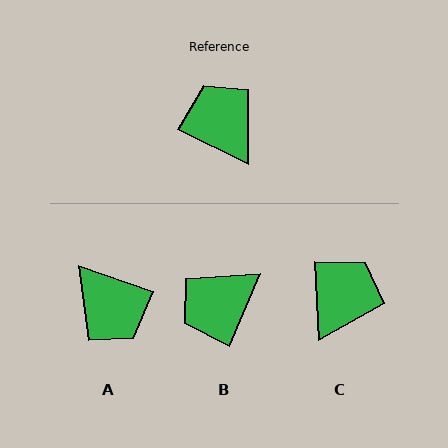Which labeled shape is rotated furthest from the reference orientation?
A, about 173 degrees away.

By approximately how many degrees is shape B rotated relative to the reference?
Approximately 93 degrees counter-clockwise.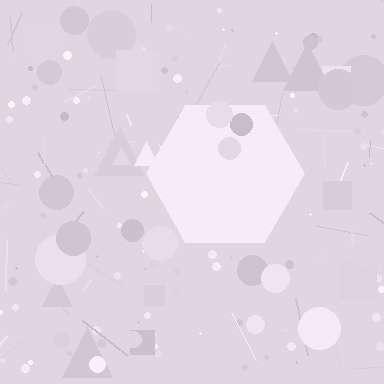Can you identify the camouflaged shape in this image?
The camouflaged shape is a hexagon.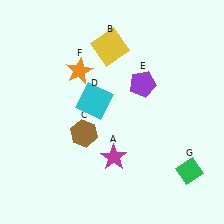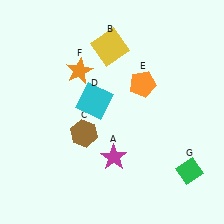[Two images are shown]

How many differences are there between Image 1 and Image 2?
There is 1 difference between the two images.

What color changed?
The pentagon (E) changed from purple in Image 1 to orange in Image 2.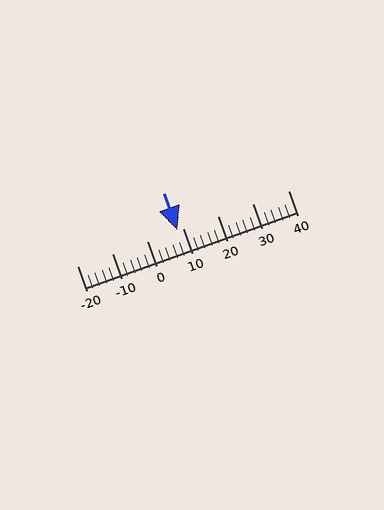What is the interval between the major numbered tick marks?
The major tick marks are spaced 10 units apart.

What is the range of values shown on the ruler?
The ruler shows values from -20 to 40.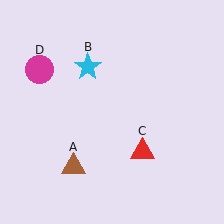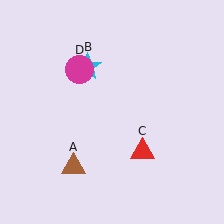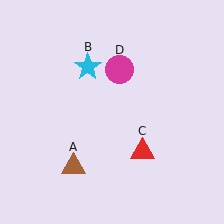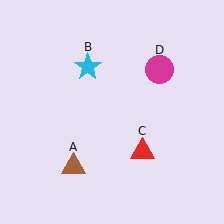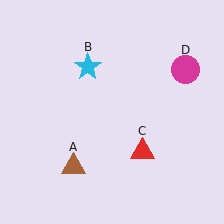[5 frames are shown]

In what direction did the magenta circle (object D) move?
The magenta circle (object D) moved right.